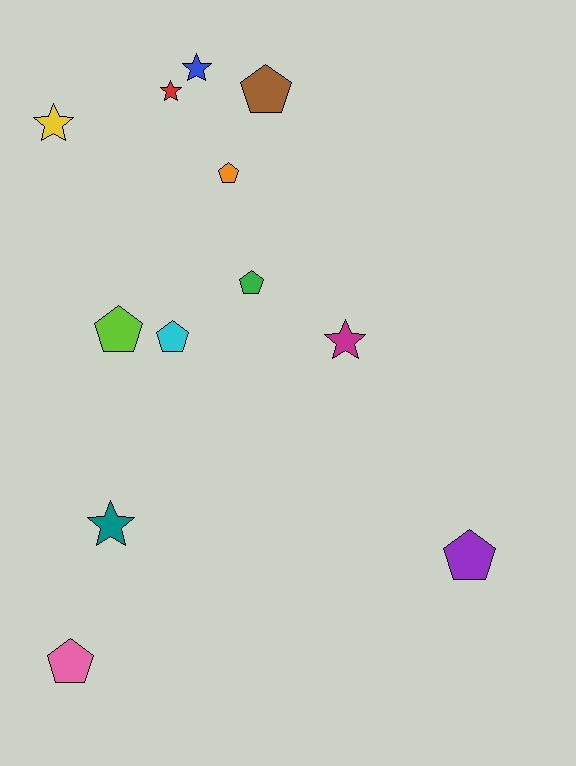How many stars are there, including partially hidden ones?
There are 5 stars.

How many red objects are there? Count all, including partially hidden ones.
There is 1 red object.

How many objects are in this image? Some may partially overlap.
There are 12 objects.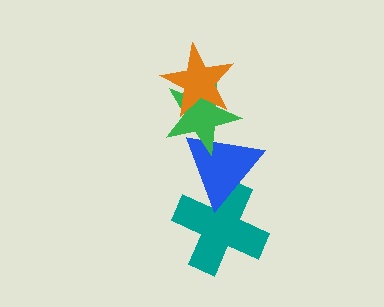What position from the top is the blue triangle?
The blue triangle is 3rd from the top.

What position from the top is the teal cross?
The teal cross is 4th from the top.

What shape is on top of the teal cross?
The blue triangle is on top of the teal cross.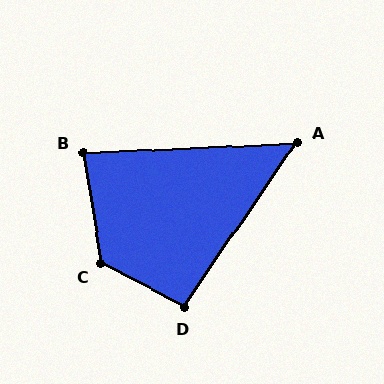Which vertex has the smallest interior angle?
A, at approximately 53 degrees.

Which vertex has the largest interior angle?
C, at approximately 127 degrees.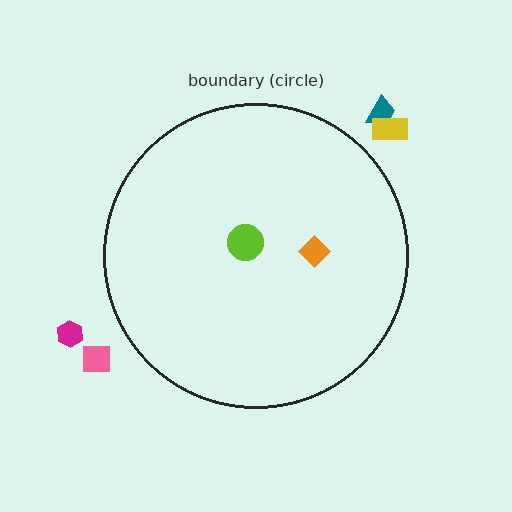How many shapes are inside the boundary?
2 inside, 4 outside.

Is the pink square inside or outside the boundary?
Outside.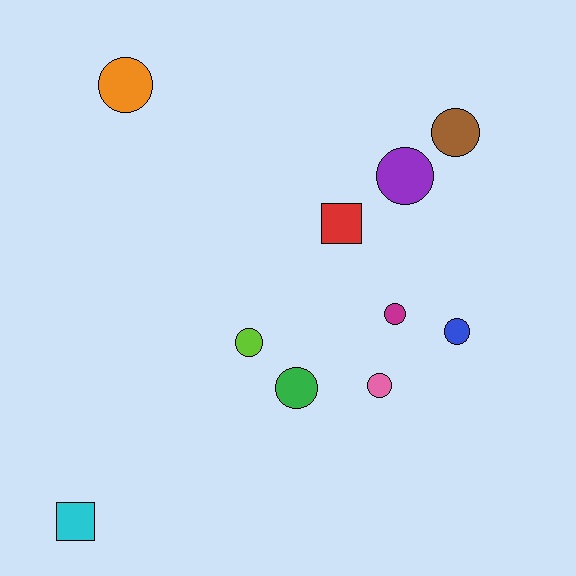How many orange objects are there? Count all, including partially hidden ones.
There is 1 orange object.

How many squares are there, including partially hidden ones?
There are 2 squares.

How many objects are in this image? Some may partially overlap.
There are 10 objects.